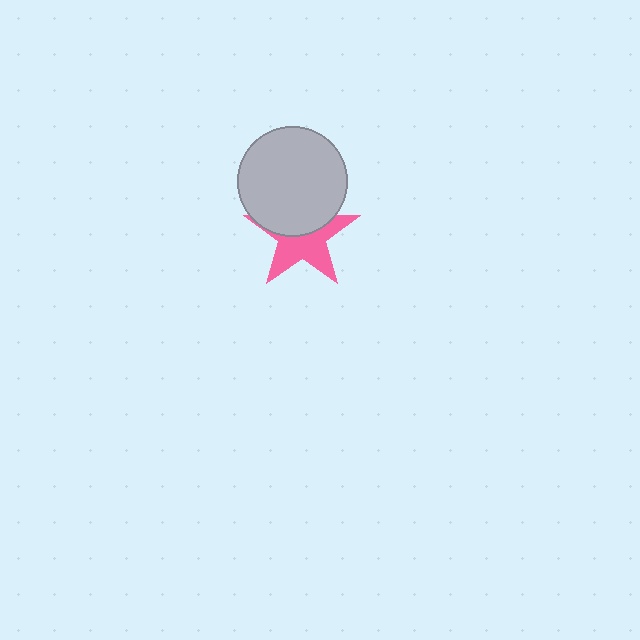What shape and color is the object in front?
The object in front is a light gray circle.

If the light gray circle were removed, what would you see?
You would see the complete pink star.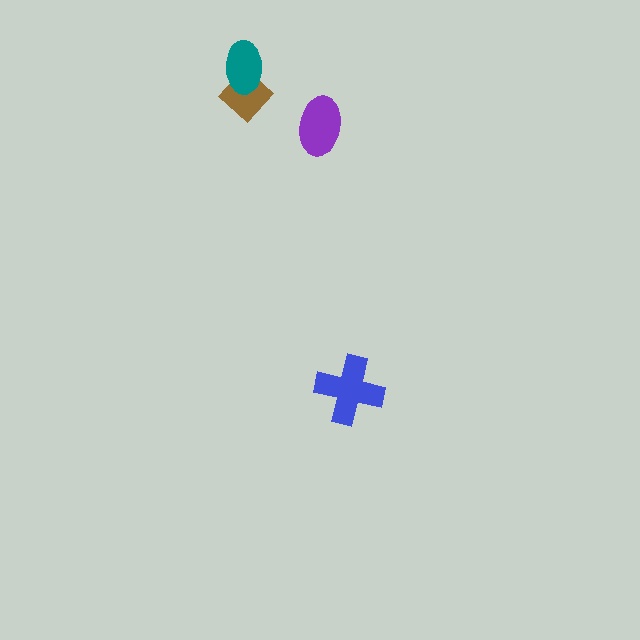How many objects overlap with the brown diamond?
1 object overlaps with the brown diamond.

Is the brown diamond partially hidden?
Yes, it is partially covered by another shape.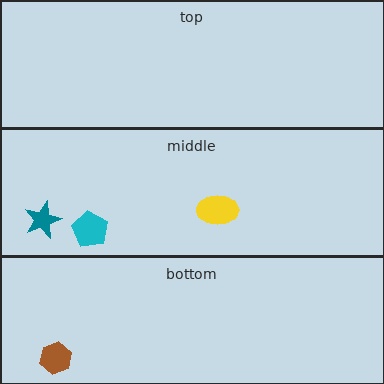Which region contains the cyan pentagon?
The middle region.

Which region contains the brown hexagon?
The bottom region.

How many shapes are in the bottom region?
1.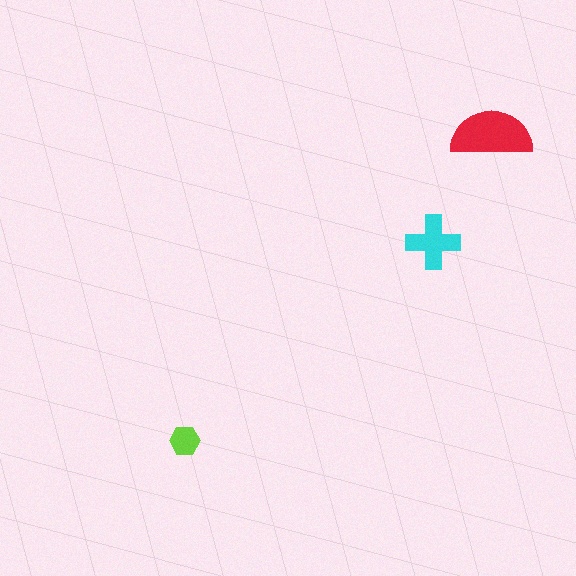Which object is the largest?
The red semicircle.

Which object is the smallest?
The lime hexagon.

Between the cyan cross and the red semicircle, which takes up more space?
The red semicircle.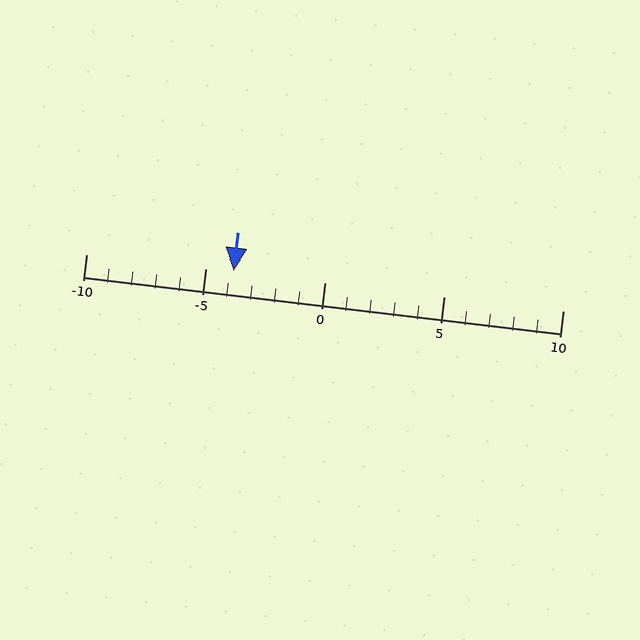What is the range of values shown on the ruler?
The ruler shows values from -10 to 10.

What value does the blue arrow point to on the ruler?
The blue arrow points to approximately -4.